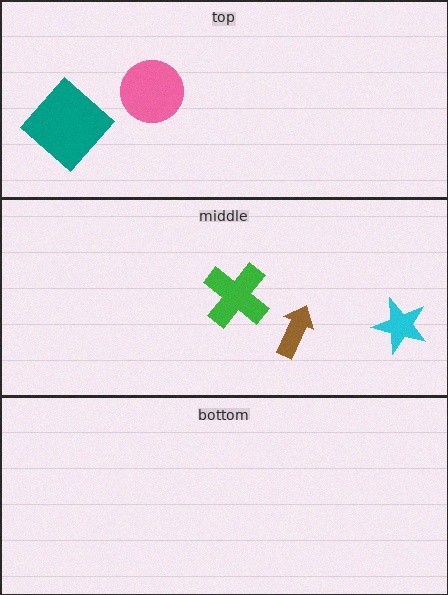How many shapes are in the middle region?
3.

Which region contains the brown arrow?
The middle region.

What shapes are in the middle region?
The green cross, the cyan star, the brown arrow.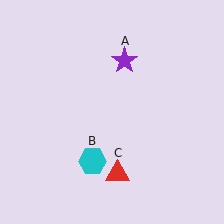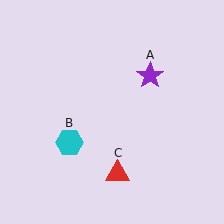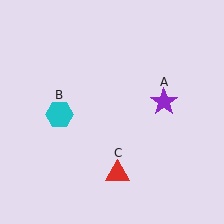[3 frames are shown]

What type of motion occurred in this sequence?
The purple star (object A), cyan hexagon (object B) rotated clockwise around the center of the scene.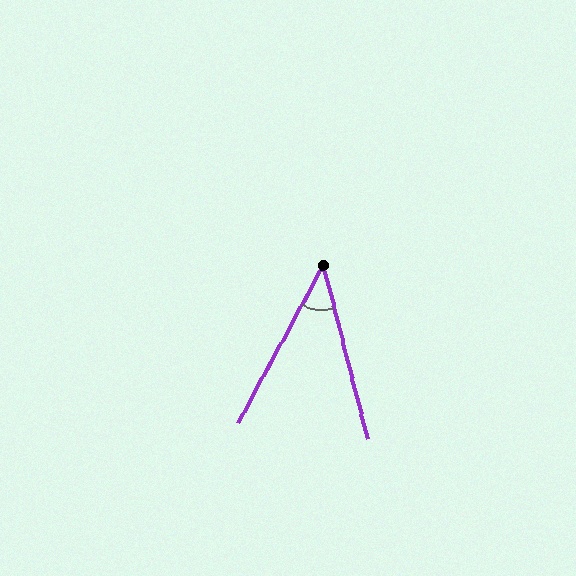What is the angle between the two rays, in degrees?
Approximately 43 degrees.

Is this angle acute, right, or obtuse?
It is acute.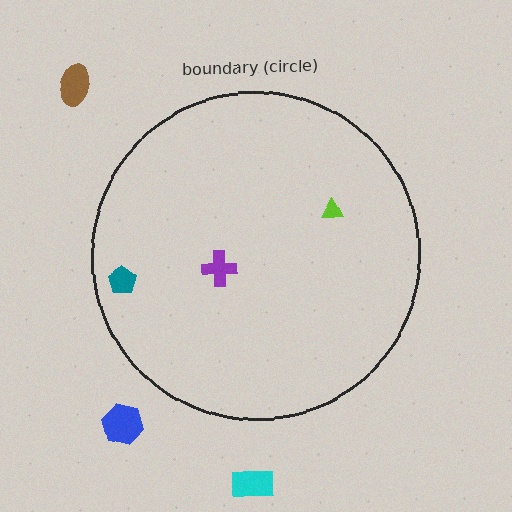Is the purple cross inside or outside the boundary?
Inside.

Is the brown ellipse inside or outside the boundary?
Outside.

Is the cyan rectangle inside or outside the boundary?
Outside.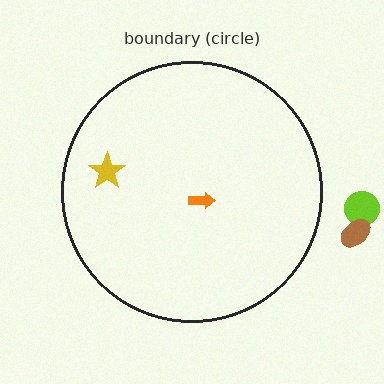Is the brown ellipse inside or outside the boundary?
Outside.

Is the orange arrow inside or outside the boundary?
Inside.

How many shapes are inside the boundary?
2 inside, 2 outside.